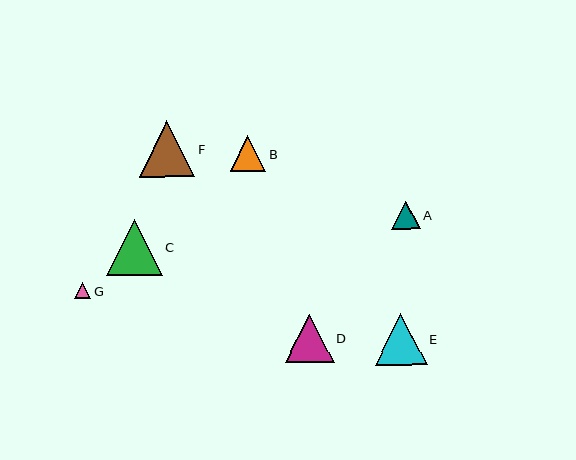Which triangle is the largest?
Triangle C is the largest with a size of approximately 56 pixels.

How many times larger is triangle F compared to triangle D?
Triangle F is approximately 1.1 times the size of triangle D.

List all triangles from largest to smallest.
From largest to smallest: C, F, E, D, B, A, G.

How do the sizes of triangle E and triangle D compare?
Triangle E and triangle D are approximately the same size.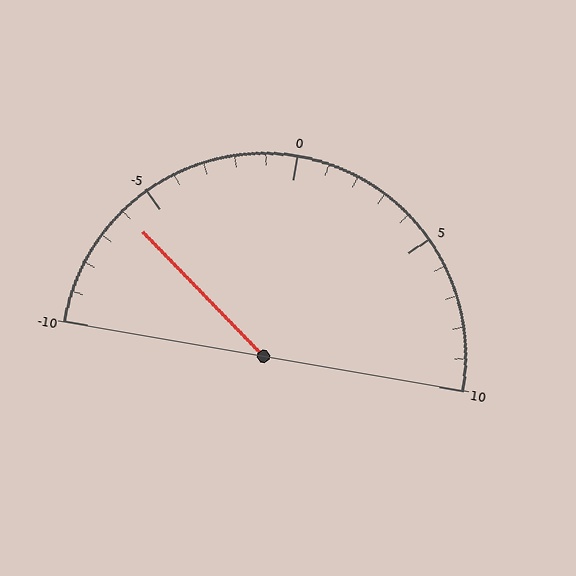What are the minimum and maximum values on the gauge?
The gauge ranges from -10 to 10.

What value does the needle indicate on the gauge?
The needle indicates approximately -6.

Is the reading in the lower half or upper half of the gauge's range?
The reading is in the lower half of the range (-10 to 10).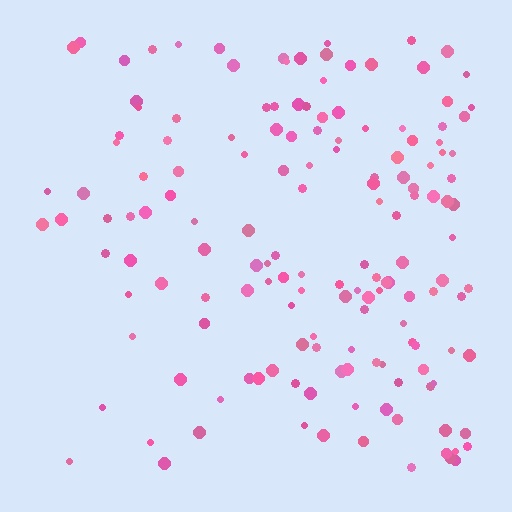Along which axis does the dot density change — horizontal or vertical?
Horizontal.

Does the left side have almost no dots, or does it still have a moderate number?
Still a moderate number, just noticeably fewer than the right.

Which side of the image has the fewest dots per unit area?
The left.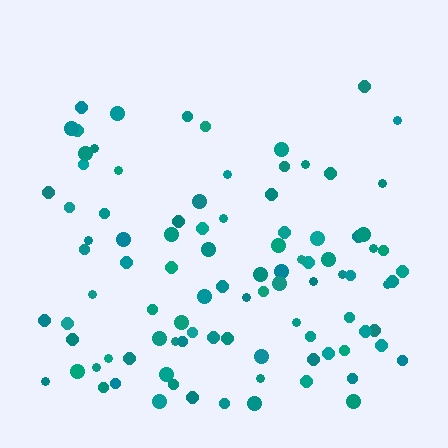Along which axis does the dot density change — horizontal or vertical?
Vertical.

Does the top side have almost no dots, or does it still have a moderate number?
Still a moderate number, just noticeably fewer than the bottom.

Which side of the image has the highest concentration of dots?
The bottom.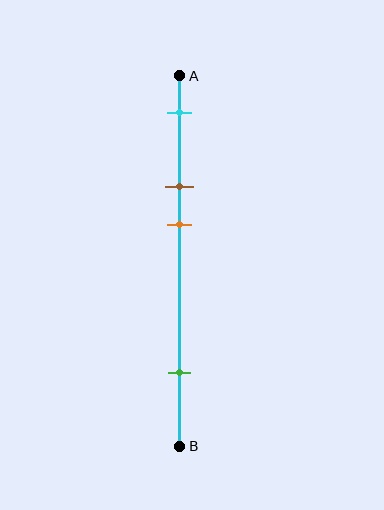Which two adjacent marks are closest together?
The brown and orange marks are the closest adjacent pair.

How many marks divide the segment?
There are 4 marks dividing the segment.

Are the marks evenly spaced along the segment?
No, the marks are not evenly spaced.